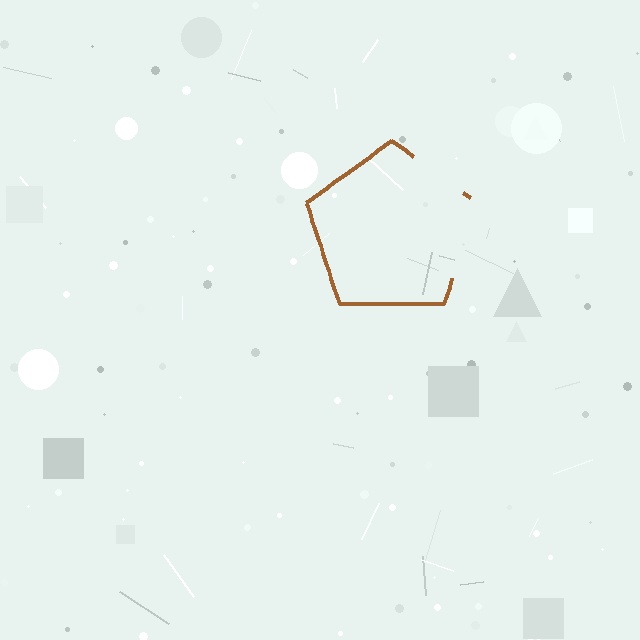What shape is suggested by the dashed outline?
The dashed outline suggests a pentagon.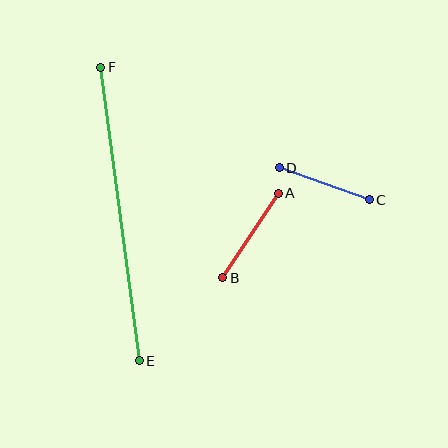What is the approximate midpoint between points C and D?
The midpoint is at approximately (324, 184) pixels.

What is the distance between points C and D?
The distance is approximately 95 pixels.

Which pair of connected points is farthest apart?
Points E and F are farthest apart.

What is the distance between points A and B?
The distance is approximately 101 pixels.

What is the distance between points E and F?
The distance is approximately 296 pixels.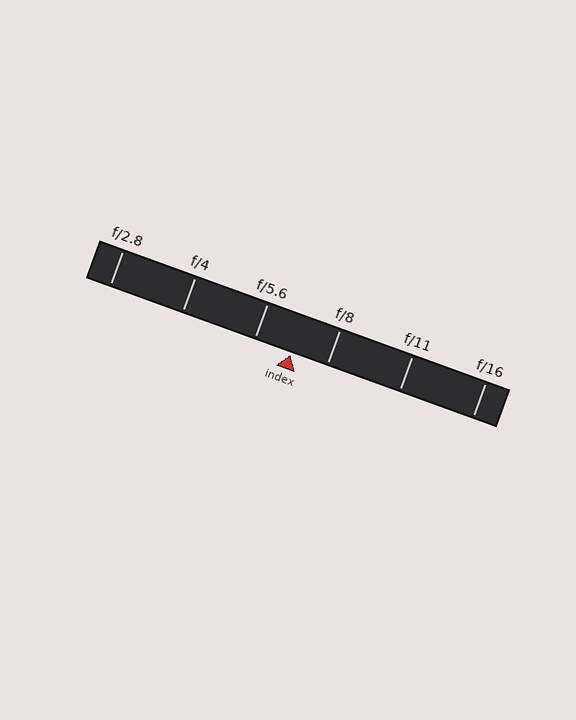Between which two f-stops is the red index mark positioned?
The index mark is between f/5.6 and f/8.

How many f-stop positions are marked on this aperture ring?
There are 6 f-stop positions marked.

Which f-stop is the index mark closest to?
The index mark is closest to f/8.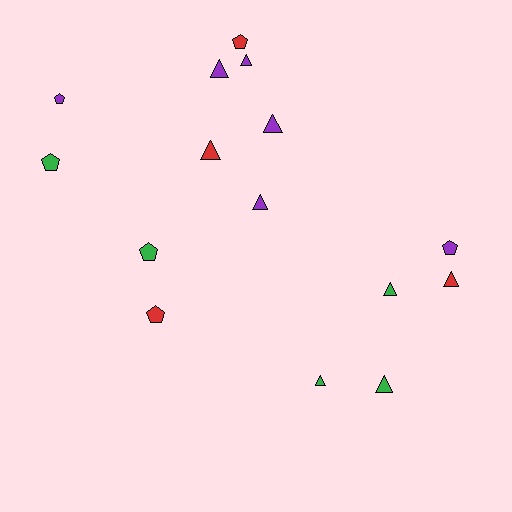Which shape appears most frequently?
Triangle, with 9 objects.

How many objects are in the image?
There are 15 objects.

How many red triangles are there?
There are 2 red triangles.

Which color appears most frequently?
Purple, with 6 objects.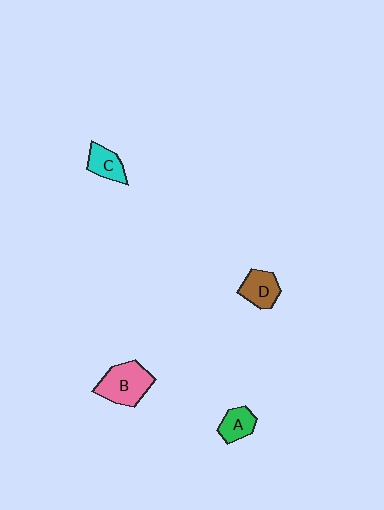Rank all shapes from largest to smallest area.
From largest to smallest: B (pink), D (brown), C (cyan), A (green).